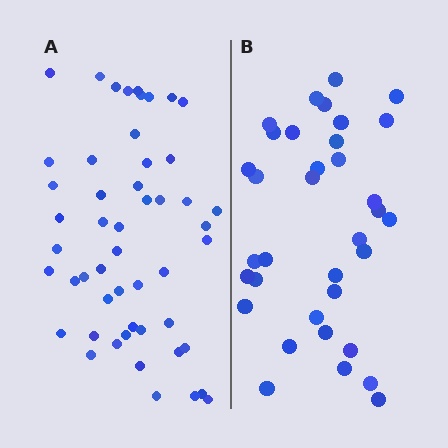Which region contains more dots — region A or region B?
Region A (the left region) has more dots.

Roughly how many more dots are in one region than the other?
Region A has approximately 15 more dots than region B.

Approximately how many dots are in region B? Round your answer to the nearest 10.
About 40 dots. (The exact count is 35, which rounds to 40.)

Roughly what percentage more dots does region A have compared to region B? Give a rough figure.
About 45% more.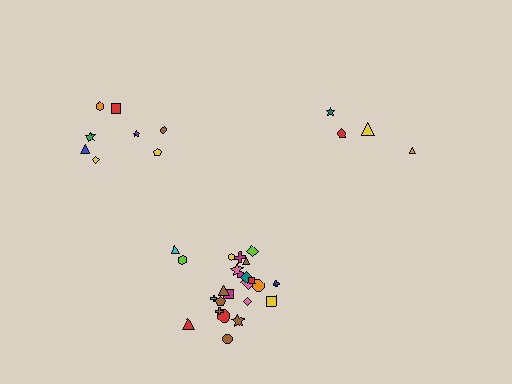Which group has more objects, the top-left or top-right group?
The top-left group.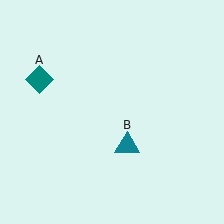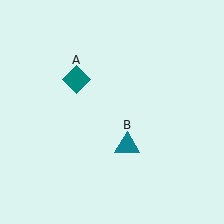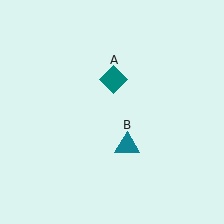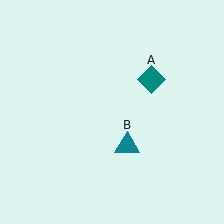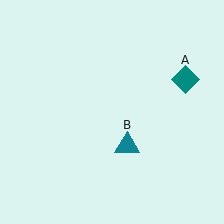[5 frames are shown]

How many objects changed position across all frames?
1 object changed position: teal diamond (object A).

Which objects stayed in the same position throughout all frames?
Teal triangle (object B) remained stationary.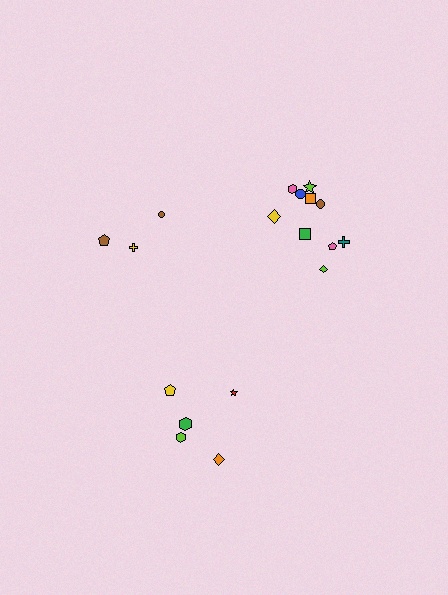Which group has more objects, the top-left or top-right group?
The top-right group.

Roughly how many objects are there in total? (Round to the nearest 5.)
Roughly 20 objects in total.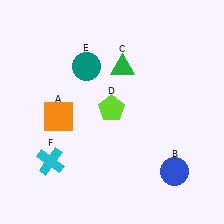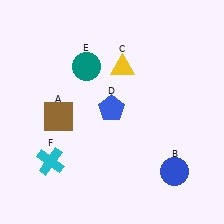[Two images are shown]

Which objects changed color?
A changed from orange to brown. C changed from green to yellow. D changed from lime to blue.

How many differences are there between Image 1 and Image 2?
There are 3 differences between the two images.